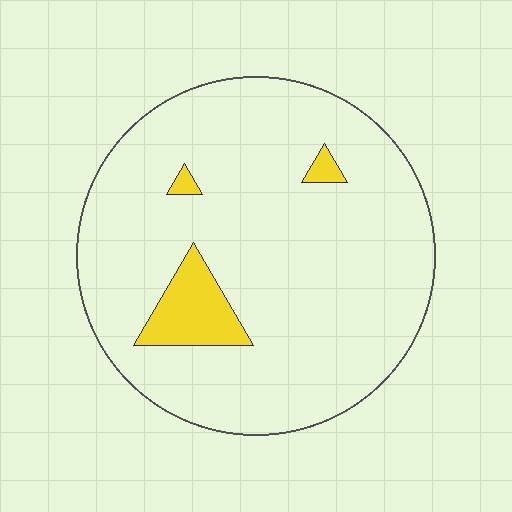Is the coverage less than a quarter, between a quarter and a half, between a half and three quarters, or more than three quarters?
Less than a quarter.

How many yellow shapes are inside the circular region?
3.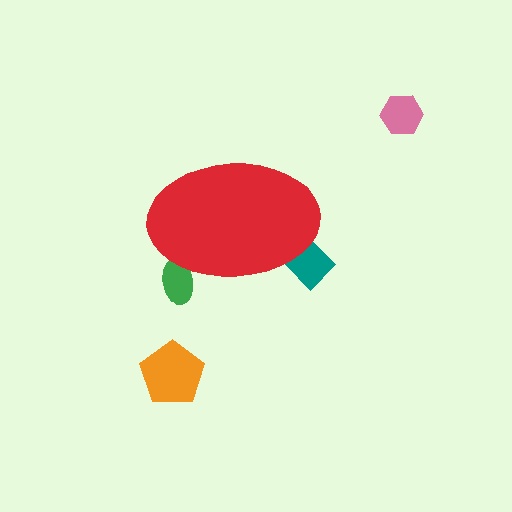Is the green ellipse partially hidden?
Yes, the green ellipse is partially hidden behind the red ellipse.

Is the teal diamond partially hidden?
Yes, the teal diamond is partially hidden behind the red ellipse.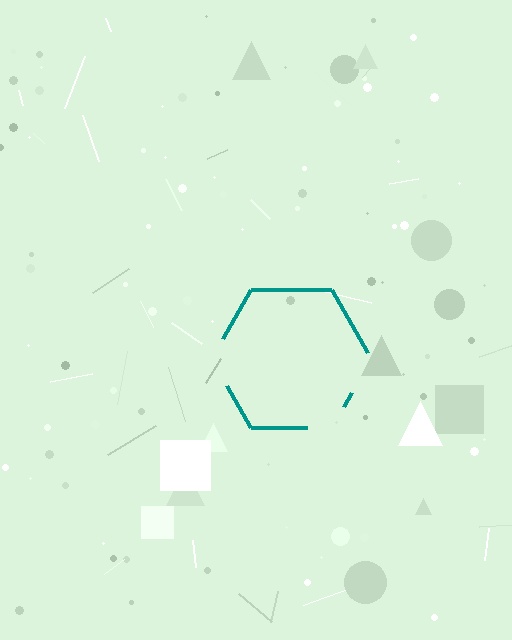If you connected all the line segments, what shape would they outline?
They would outline a hexagon.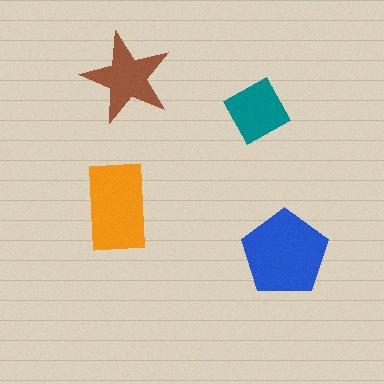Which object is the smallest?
The teal diamond.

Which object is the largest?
The blue pentagon.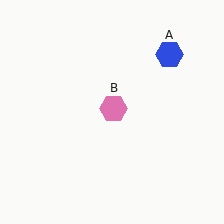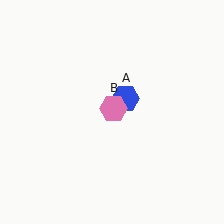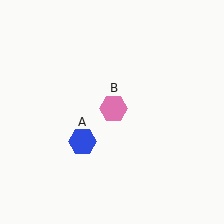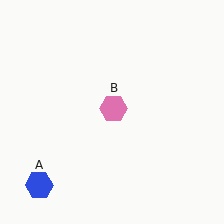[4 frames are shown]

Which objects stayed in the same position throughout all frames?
Pink hexagon (object B) remained stationary.